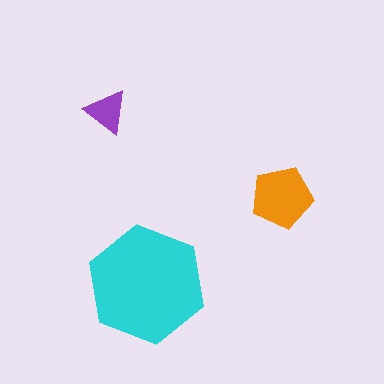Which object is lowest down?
The cyan hexagon is bottommost.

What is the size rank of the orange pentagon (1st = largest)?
2nd.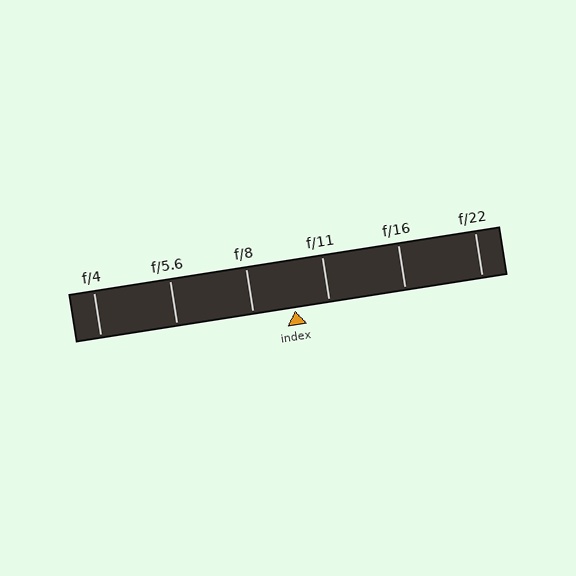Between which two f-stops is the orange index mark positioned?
The index mark is between f/8 and f/11.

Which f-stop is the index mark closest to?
The index mark is closest to f/11.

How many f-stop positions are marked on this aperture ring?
There are 6 f-stop positions marked.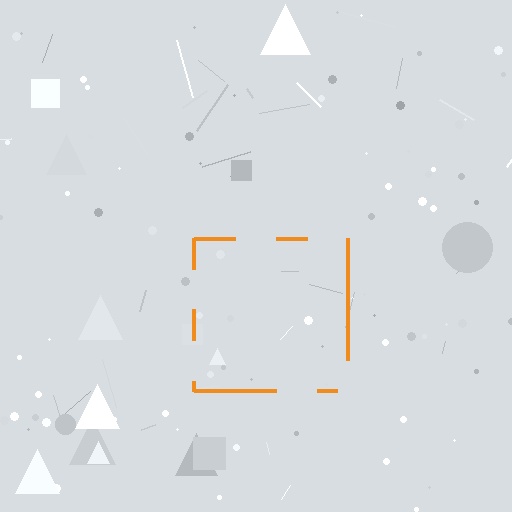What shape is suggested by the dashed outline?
The dashed outline suggests a square.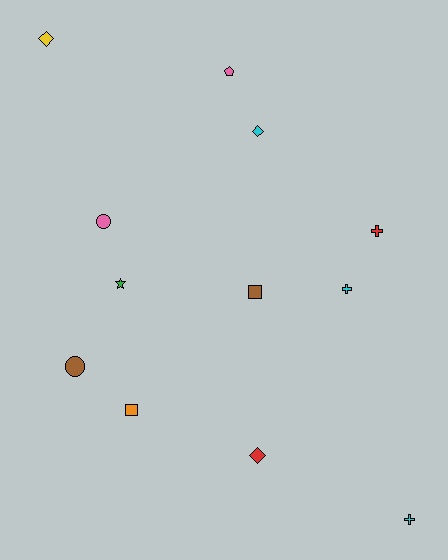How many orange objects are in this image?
There is 1 orange object.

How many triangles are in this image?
There are no triangles.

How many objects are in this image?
There are 12 objects.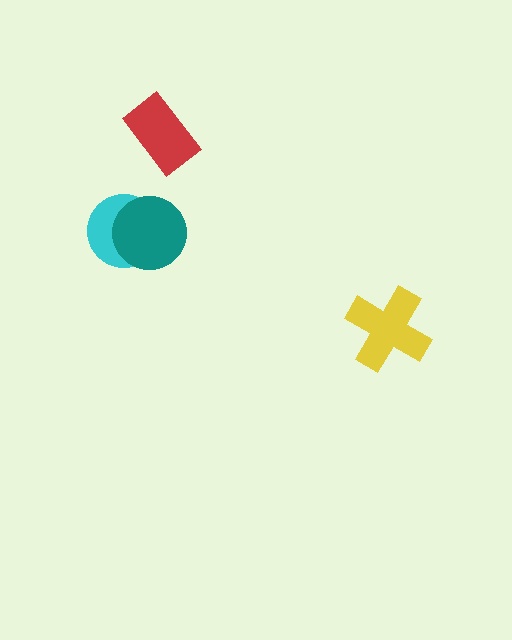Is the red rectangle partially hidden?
No, no other shape covers it.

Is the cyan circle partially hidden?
Yes, it is partially covered by another shape.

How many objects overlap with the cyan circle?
1 object overlaps with the cyan circle.